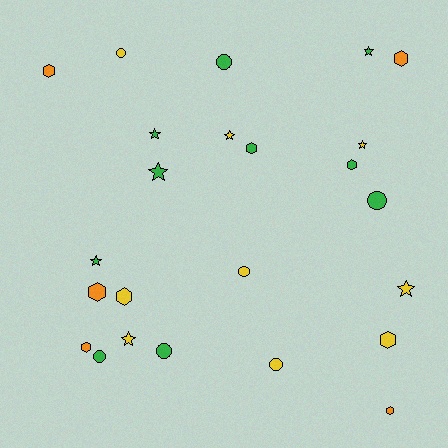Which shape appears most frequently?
Hexagon, with 9 objects.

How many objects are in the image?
There are 24 objects.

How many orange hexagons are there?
There are 5 orange hexagons.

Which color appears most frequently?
Green, with 10 objects.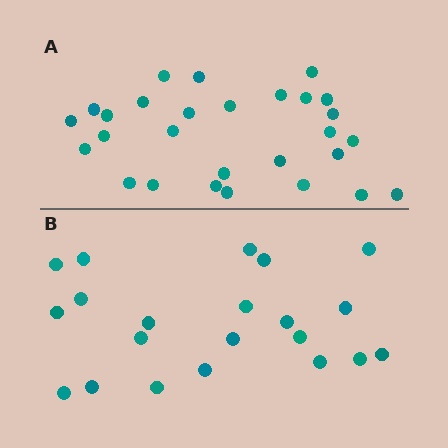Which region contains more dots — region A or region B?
Region A (the top region) has more dots.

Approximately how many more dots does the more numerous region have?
Region A has roughly 8 or so more dots than region B.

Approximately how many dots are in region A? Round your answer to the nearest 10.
About 30 dots. (The exact count is 28, which rounds to 30.)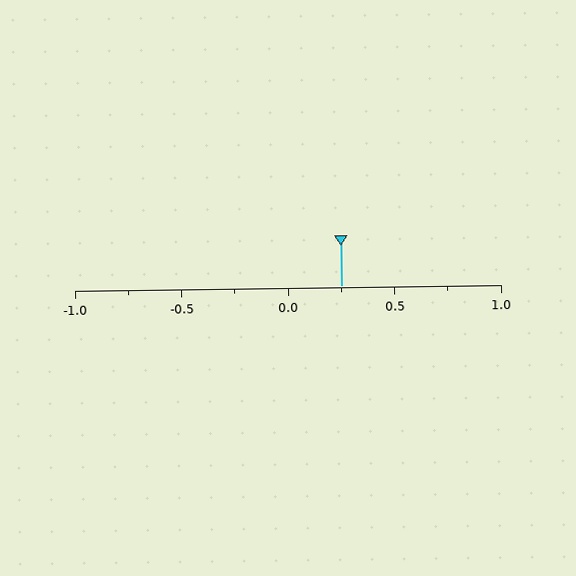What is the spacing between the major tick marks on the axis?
The major ticks are spaced 0.5 apart.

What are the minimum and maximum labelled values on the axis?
The axis runs from -1.0 to 1.0.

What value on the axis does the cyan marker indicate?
The marker indicates approximately 0.25.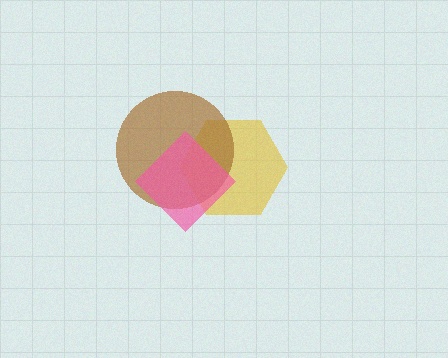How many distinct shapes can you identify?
There are 3 distinct shapes: a yellow hexagon, a brown circle, a pink diamond.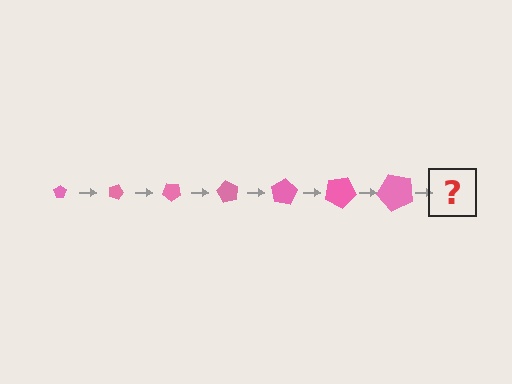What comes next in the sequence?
The next element should be a pentagon, larger than the previous one and rotated 140 degrees from the start.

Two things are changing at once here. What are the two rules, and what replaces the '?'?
The two rules are that the pentagon grows larger each step and it rotates 20 degrees each step. The '?' should be a pentagon, larger than the previous one and rotated 140 degrees from the start.